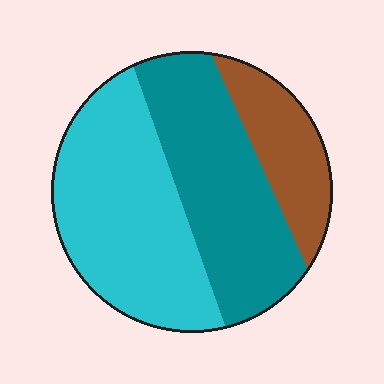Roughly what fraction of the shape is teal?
Teal takes up about three eighths (3/8) of the shape.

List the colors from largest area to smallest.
From largest to smallest: cyan, teal, brown.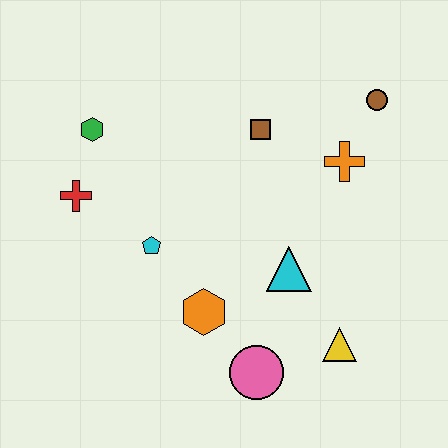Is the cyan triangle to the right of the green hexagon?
Yes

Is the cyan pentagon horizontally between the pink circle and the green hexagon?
Yes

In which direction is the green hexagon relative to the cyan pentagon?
The green hexagon is above the cyan pentagon.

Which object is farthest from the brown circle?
The red cross is farthest from the brown circle.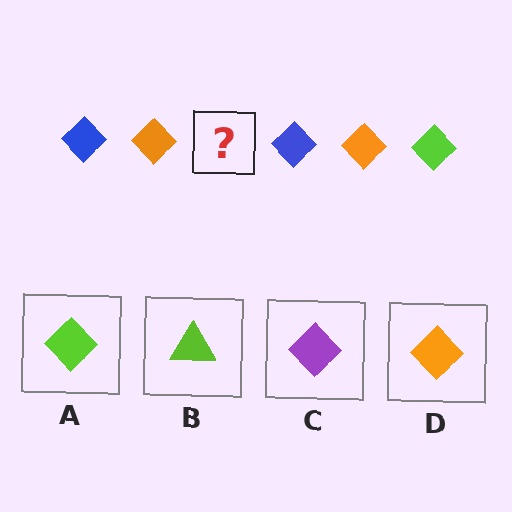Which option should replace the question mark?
Option A.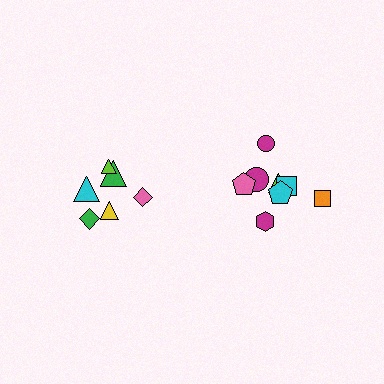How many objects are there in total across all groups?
There are 14 objects.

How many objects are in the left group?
There are 6 objects.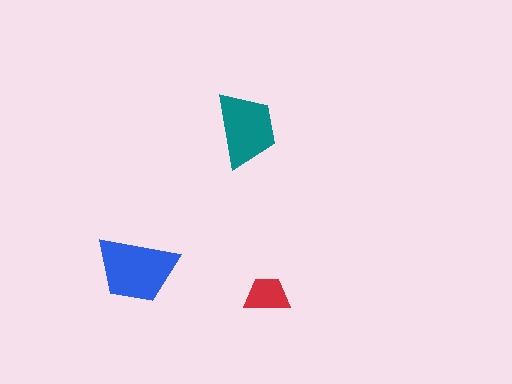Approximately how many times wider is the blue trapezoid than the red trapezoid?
About 2 times wider.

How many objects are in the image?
There are 3 objects in the image.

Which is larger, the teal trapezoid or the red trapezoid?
The teal one.